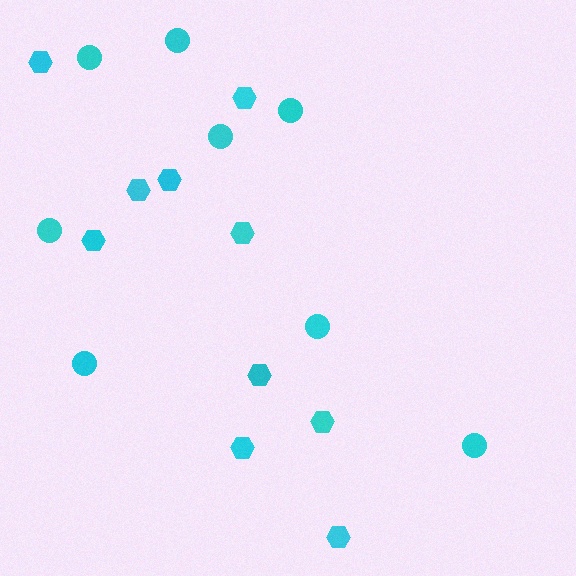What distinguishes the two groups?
There are 2 groups: one group of hexagons (10) and one group of circles (8).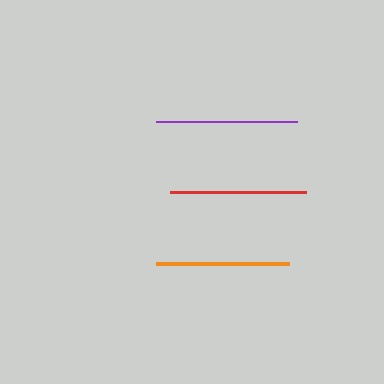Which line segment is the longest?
The purple line is the longest at approximately 141 pixels.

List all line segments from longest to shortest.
From longest to shortest: purple, red, orange.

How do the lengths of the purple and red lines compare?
The purple and red lines are approximately the same length.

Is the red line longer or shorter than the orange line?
The red line is longer than the orange line.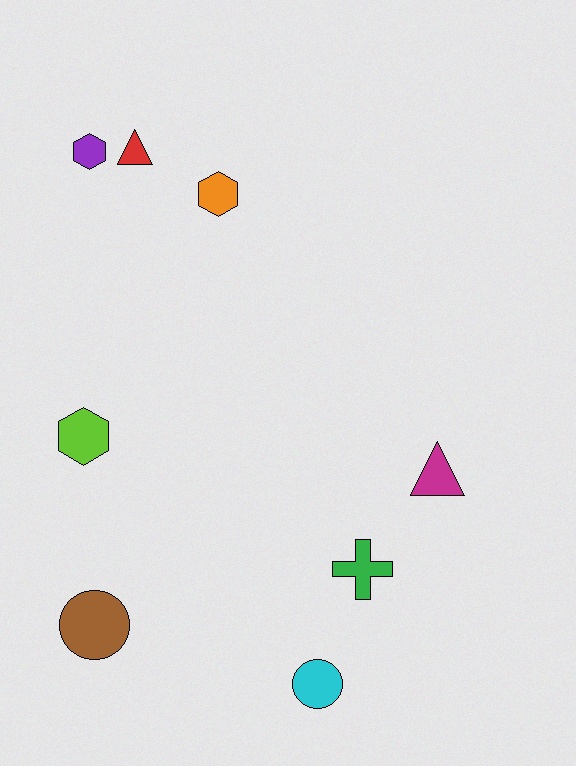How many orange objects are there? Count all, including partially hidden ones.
There is 1 orange object.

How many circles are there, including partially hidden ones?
There are 2 circles.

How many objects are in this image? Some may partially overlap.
There are 8 objects.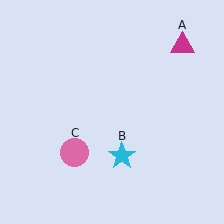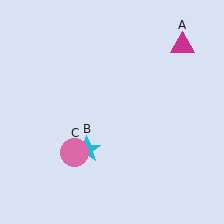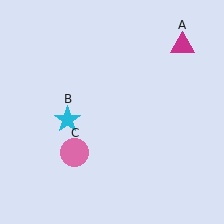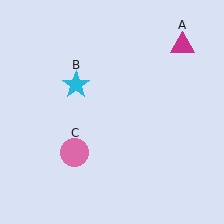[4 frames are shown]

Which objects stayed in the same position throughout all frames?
Magenta triangle (object A) and pink circle (object C) remained stationary.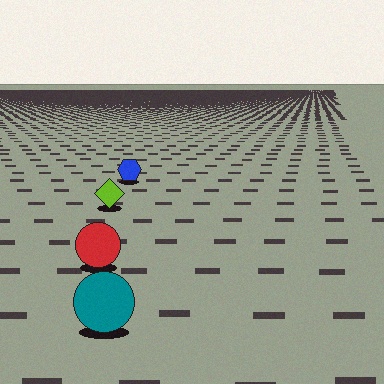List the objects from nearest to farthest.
From nearest to farthest: the teal circle, the red circle, the lime diamond, the blue hexagon.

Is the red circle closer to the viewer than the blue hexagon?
Yes. The red circle is closer — you can tell from the texture gradient: the ground texture is coarser near it.